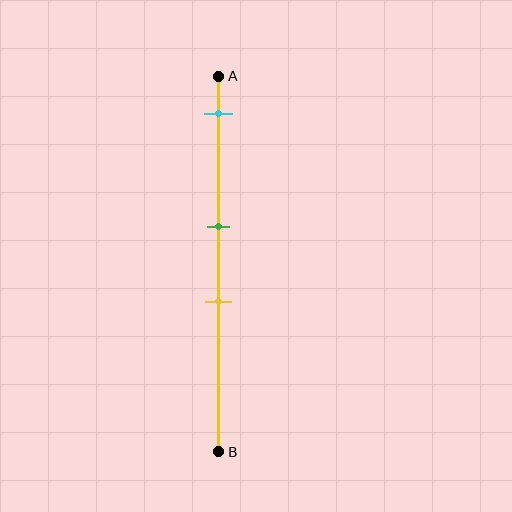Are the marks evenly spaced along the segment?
No, the marks are not evenly spaced.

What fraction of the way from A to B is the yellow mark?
The yellow mark is approximately 60% (0.6) of the way from A to B.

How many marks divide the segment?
There are 3 marks dividing the segment.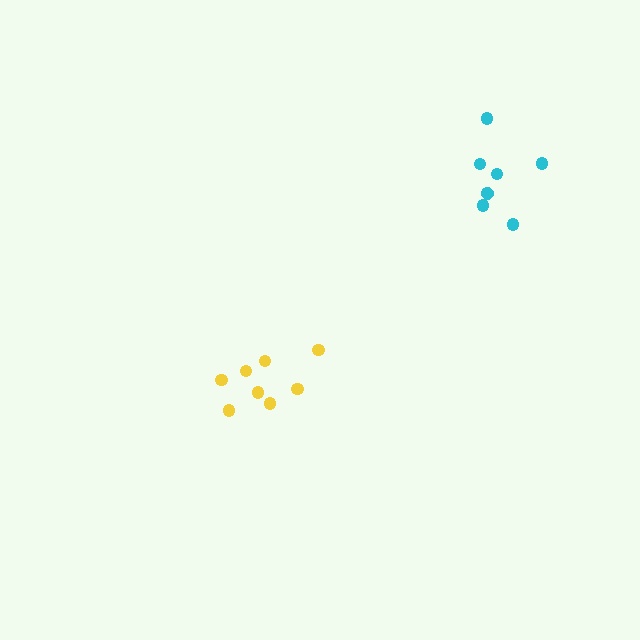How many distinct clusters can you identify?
There are 2 distinct clusters.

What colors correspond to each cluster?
The clusters are colored: yellow, cyan.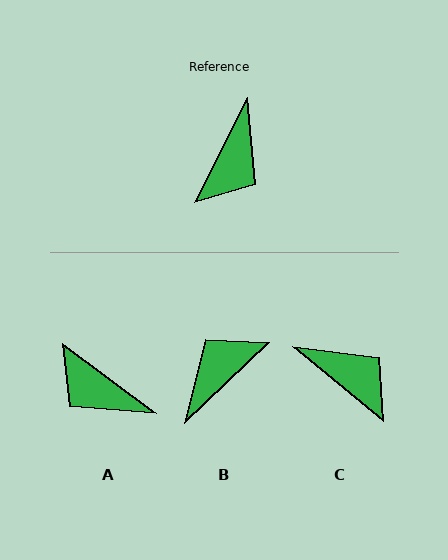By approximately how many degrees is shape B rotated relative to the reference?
Approximately 161 degrees counter-clockwise.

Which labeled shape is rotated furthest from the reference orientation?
B, about 161 degrees away.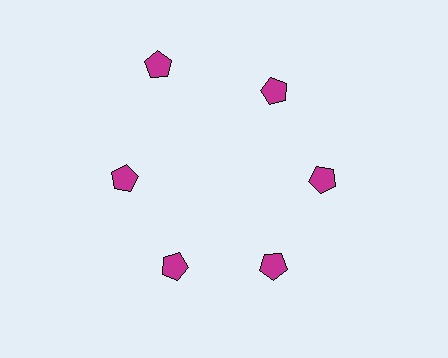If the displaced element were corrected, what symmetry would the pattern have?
It would have 6-fold rotational symmetry — the pattern would map onto itself every 60 degrees.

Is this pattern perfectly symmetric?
No. The 6 magenta pentagons are arranged in a ring, but one element near the 11 o'clock position is pushed outward from the center, breaking the 6-fold rotational symmetry.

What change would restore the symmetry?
The symmetry would be restored by moving it inward, back onto the ring so that all 6 pentagons sit at equal angles and equal distance from the center.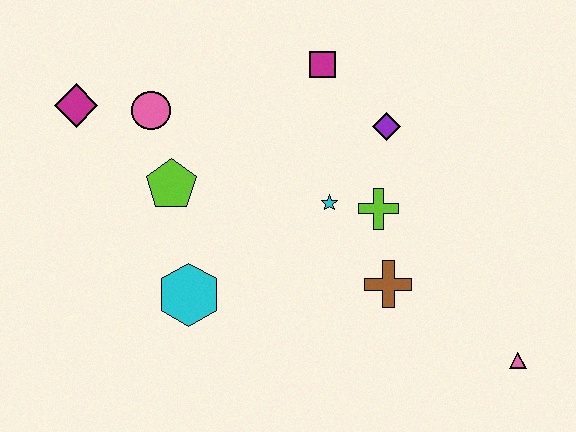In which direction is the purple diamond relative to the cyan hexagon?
The purple diamond is to the right of the cyan hexagon.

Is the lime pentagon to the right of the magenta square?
No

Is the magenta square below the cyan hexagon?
No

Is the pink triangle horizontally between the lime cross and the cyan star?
No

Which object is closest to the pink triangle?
The brown cross is closest to the pink triangle.